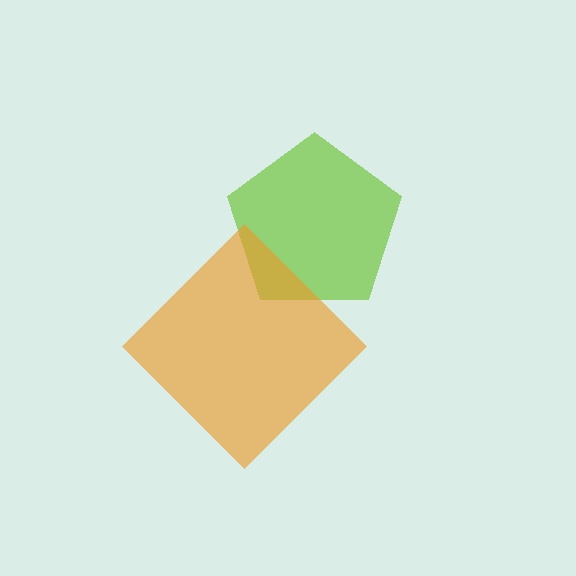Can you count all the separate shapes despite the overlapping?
Yes, there are 2 separate shapes.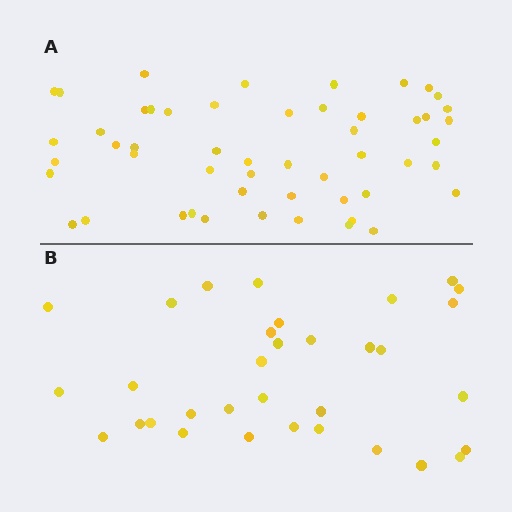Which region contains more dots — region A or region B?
Region A (the top region) has more dots.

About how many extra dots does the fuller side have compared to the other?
Region A has approximately 20 more dots than region B.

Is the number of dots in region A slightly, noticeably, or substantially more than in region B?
Region A has substantially more. The ratio is roughly 1.6 to 1.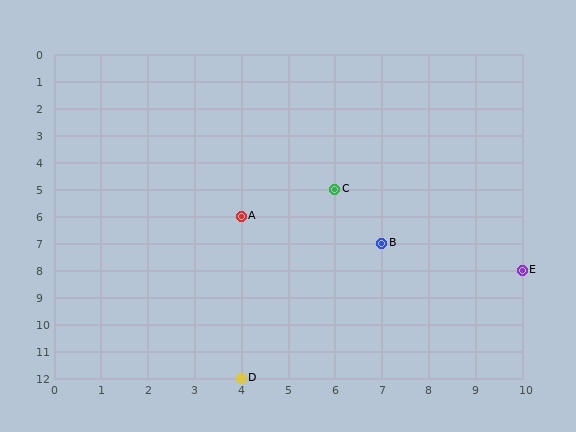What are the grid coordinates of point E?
Point E is at grid coordinates (10, 8).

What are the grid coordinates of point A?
Point A is at grid coordinates (4, 6).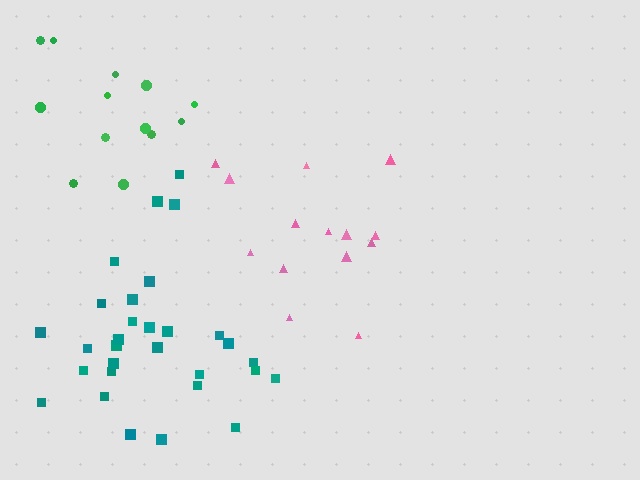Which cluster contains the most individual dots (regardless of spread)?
Teal (30).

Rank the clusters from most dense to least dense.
teal, pink, green.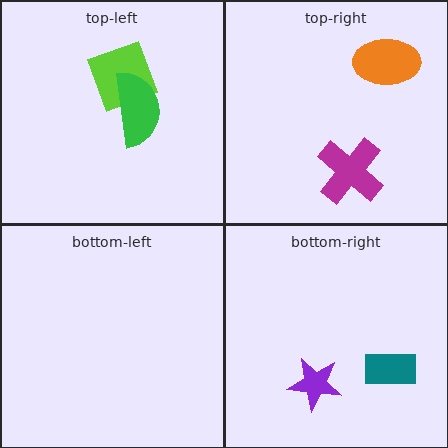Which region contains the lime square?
The top-left region.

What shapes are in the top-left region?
The lime square, the green semicircle.